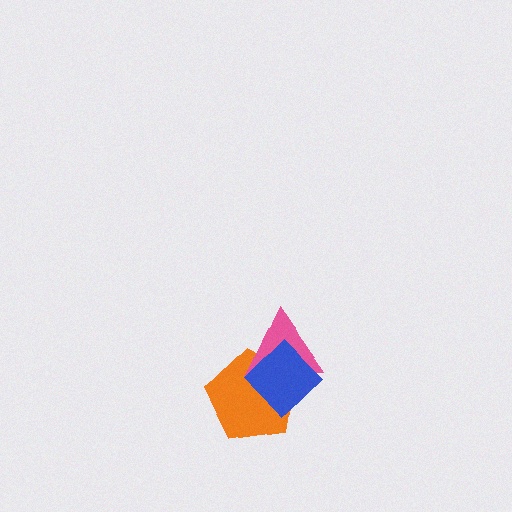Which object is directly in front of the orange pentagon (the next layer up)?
The pink triangle is directly in front of the orange pentagon.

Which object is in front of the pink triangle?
The blue diamond is in front of the pink triangle.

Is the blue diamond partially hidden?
No, no other shape covers it.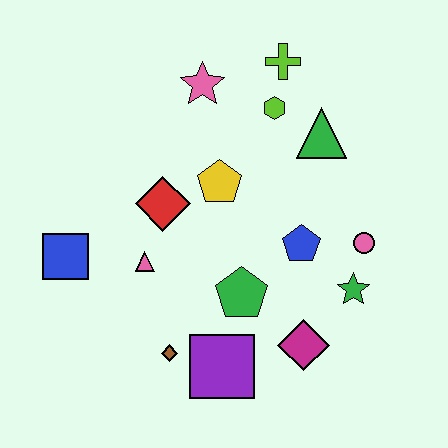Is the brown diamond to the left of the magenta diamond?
Yes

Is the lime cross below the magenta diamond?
No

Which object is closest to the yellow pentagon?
The red diamond is closest to the yellow pentagon.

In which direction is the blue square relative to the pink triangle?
The blue square is to the left of the pink triangle.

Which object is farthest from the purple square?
The lime cross is farthest from the purple square.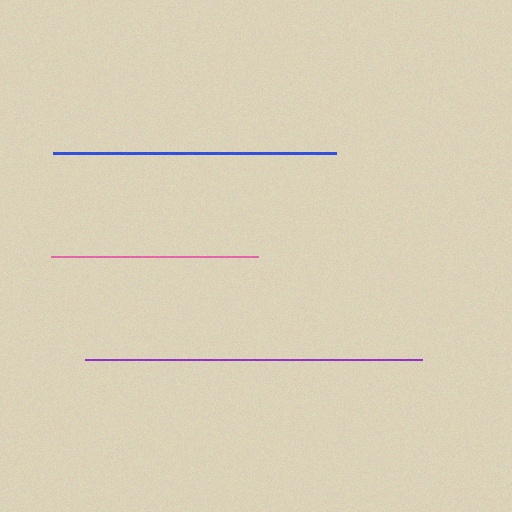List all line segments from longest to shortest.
From longest to shortest: purple, blue, pink.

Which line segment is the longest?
The purple line is the longest at approximately 337 pixels.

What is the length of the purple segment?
The purple segment is approximately 337 pixels long.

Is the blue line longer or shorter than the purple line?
The purple line is longer than the blue line.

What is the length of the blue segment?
The blue segment is approximately 283 pixels long.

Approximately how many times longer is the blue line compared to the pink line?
The blue line is approximately 1.4 times the length of the pink line.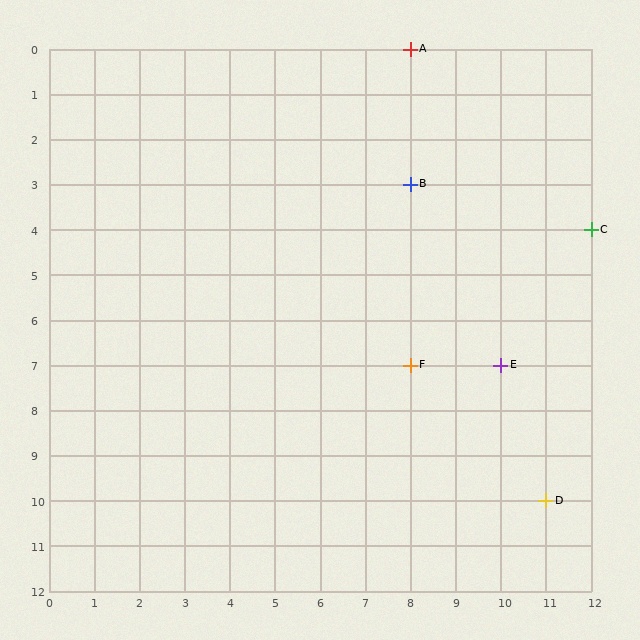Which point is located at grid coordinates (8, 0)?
Point A is at (8, 0).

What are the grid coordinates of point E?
Point E is at grid coordinates (10, 7).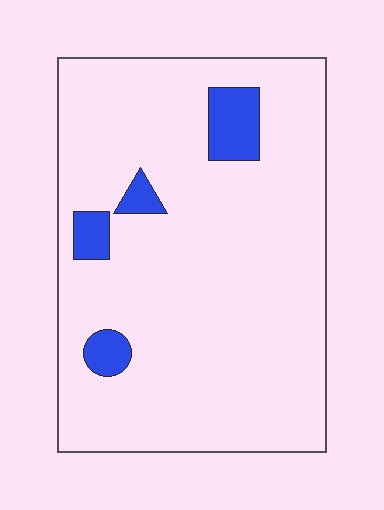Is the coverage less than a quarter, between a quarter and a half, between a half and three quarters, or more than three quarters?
Less than a quarter.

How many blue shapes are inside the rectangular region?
4.